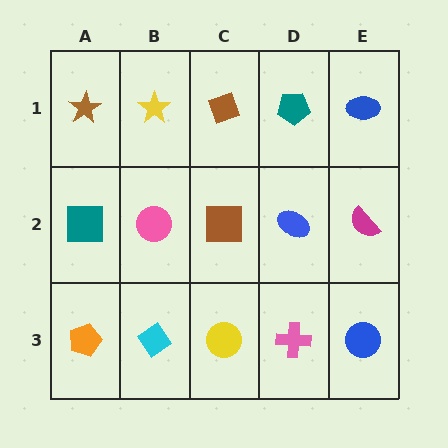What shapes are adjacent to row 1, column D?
A blue ellipse (row 2, column D), a brown diamond (row 1, column C), a blue ellipse (row 1, column E).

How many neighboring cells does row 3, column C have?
3.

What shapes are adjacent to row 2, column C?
A brown diamond (row 1, column C), a yellow circle (row 3, column C), a pink circle (row 2, column B), a blue ellipse (row 2, column D).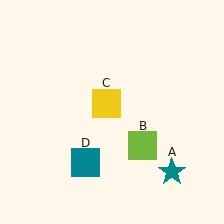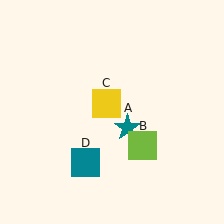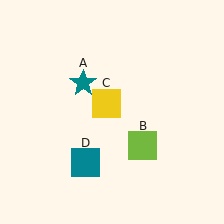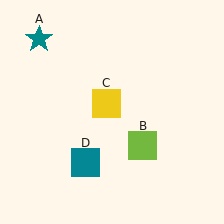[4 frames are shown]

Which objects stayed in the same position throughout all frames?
Lime square (object B) and yellow square (object C) and teal square (object D) remained stationary.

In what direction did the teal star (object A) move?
The teal star (object A) moved up and to the left.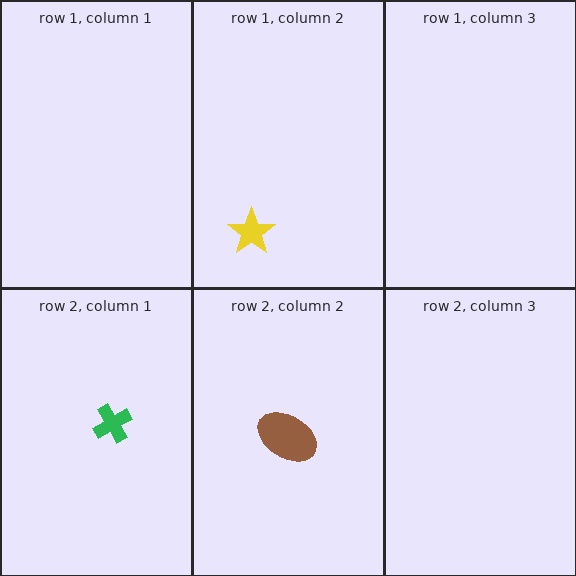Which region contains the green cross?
The row 2, column 1 region.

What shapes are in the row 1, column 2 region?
The yellow star.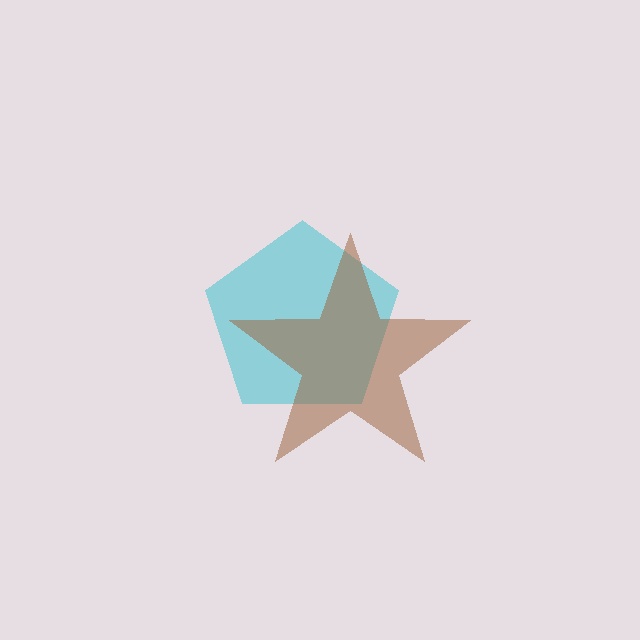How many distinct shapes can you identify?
There are 2 distinct shapes: a cyan pentagon, a brown star.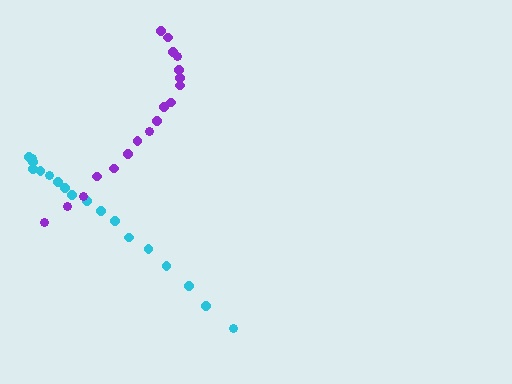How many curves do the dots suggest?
There are 2 distinct paths.